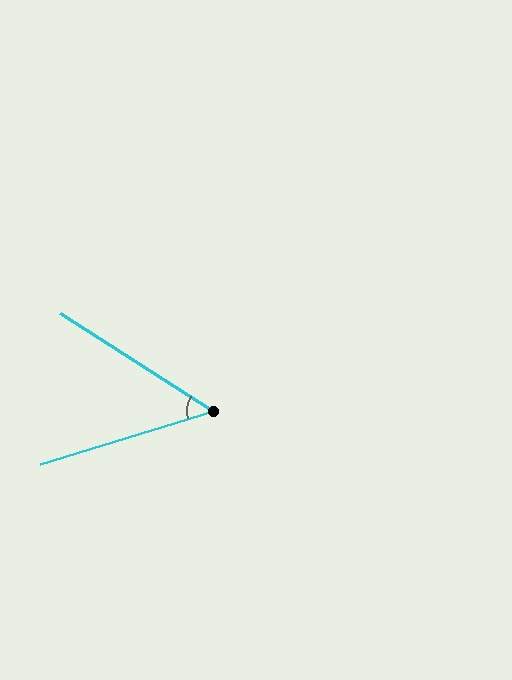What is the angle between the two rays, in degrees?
Approximately 50 degrees.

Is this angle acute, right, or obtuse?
It is acute.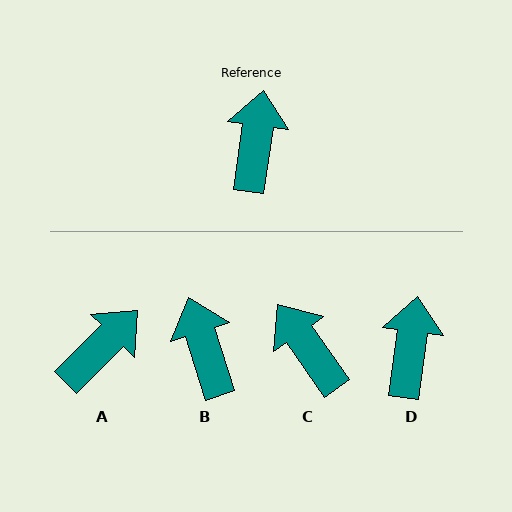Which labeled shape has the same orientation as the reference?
D.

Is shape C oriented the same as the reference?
No, it is off by about 43 degrees.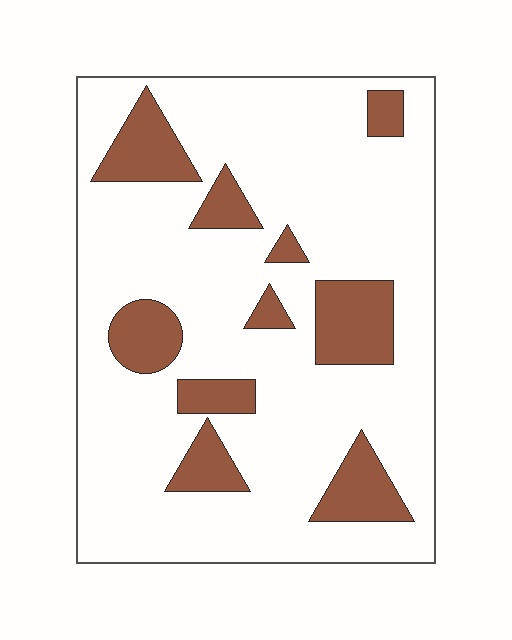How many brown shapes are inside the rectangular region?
10.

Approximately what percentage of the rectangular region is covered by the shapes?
Approximately 20%.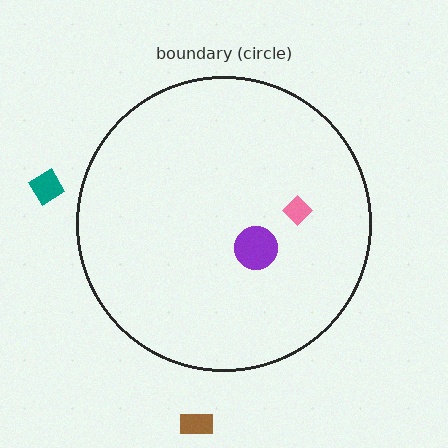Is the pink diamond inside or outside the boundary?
Inside.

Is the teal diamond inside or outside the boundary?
Outside.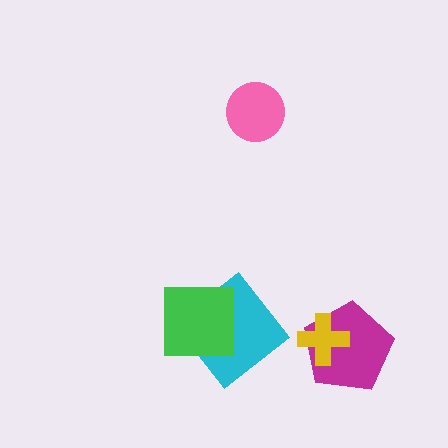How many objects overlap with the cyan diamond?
1 object overlaps with the cyan diamond.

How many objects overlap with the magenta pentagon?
1 object overlaps with the magenta pentagon.